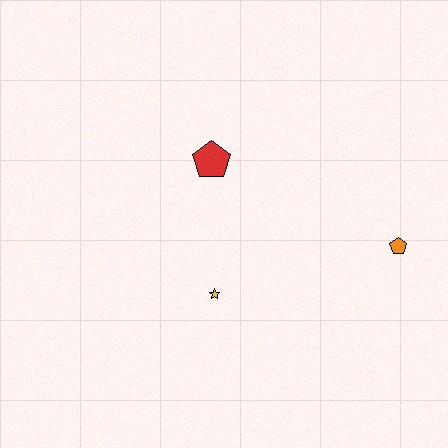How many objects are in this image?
There are 3 objects.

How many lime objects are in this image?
There are no lime objects.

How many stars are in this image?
There is 1 star.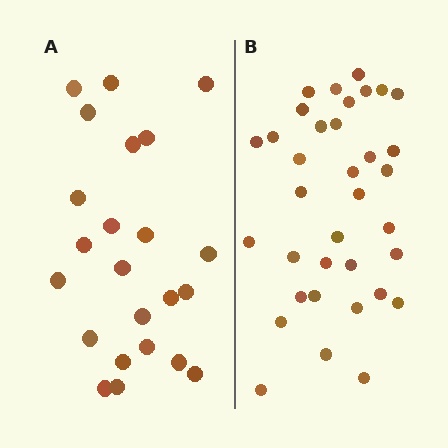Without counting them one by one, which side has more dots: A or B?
Region B (the right region) has more dots.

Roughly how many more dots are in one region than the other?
Region B has roughly 12 or so more dots than region A.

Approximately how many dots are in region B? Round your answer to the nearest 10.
About 40 dots. (The exact count is 35, which rounds to 40.)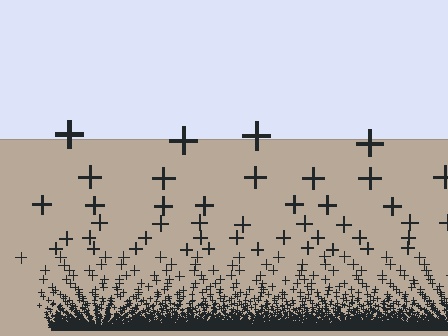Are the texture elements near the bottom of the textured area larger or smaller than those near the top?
Smaller. The gradient is inverted — elements near the bottom are smaller and denser.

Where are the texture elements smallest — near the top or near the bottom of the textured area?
Near the bottom.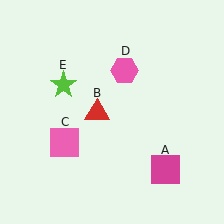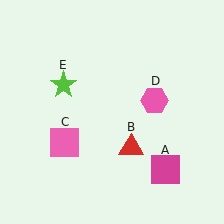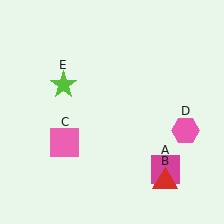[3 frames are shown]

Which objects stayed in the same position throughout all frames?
Magenta square (object A) and pink square (object C) and lime star (object E) remained stationary.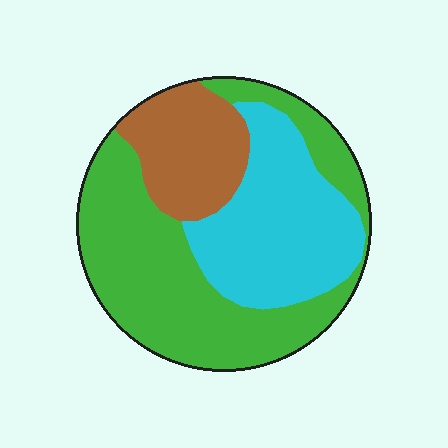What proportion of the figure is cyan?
Cyan covers 32% of the figure.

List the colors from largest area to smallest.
From largest to smallest: green, cyan, brown.